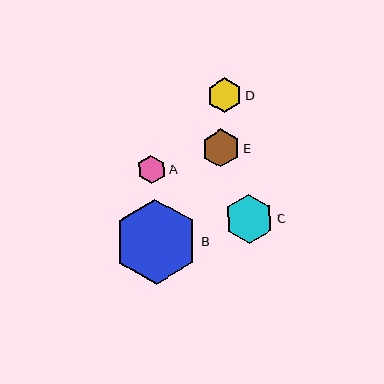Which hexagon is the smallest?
Hexagon A is the smallest with a size of approximately 29 pixels.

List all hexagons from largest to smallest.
From largest to smallest: B, C, E, D, A.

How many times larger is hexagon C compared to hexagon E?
Hexagon C is approximately 1.3 times the size of hexagon E.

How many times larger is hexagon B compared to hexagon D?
Hexagon B is approximately 2.4 times the size of hexagon D.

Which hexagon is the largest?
Hexagon B is the largest with a size of approximately 85 pixels.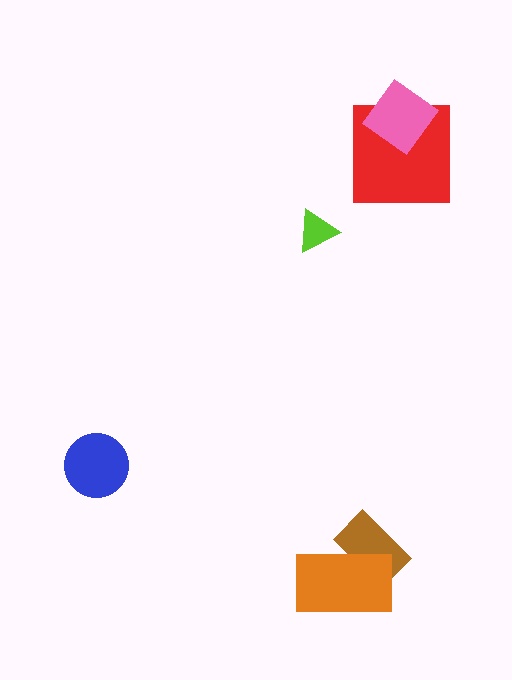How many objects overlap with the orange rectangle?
1 object overlaps with the orange rectangle.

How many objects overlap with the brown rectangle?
1 object overlaps with the brown rectangle.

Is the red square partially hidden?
Yes, it is partially covered by another shape.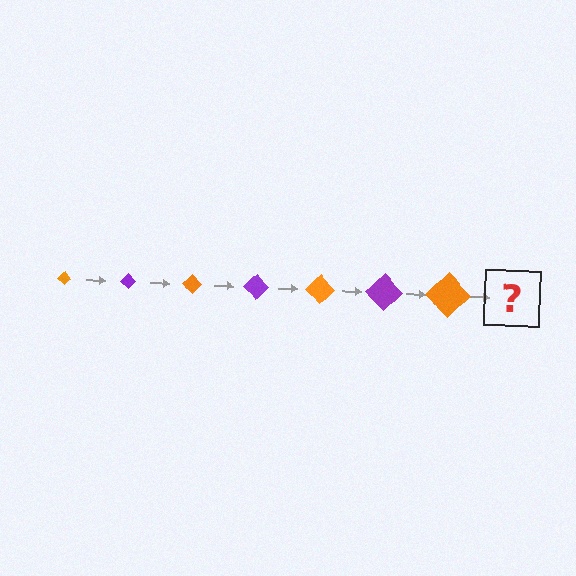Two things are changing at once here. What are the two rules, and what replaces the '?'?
The two rules are that the diamond grows larger each step and the color cycles through orange and purple. The '?' should be a purple diamond, larger than the previous one.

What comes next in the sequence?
The next element should be a purple diamond, larger than the previous one.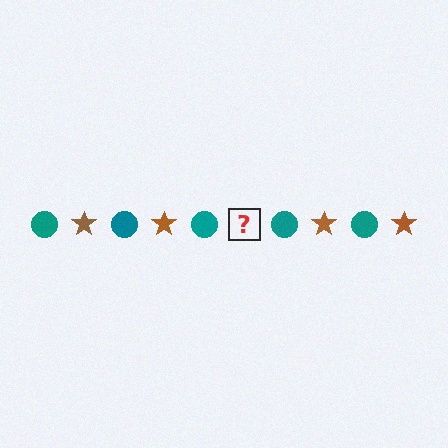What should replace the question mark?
The question mark should be replaced with a brown star.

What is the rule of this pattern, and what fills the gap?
The rule is that the pattern alternates between teal circle and brown star. The gap should be filled with a brown star.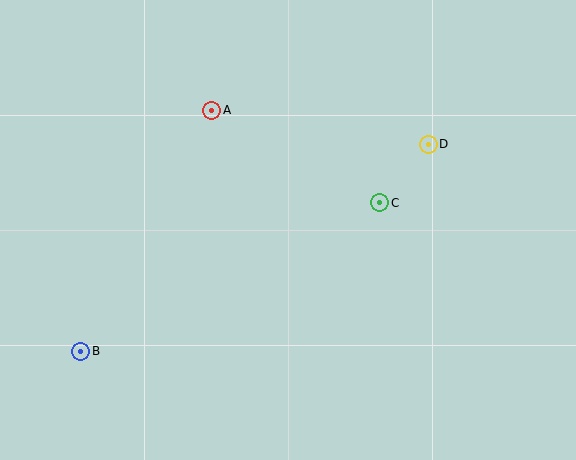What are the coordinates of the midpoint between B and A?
The midpoint between B and A is at (146, 231).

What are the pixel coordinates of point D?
Point D is at (428, 144).